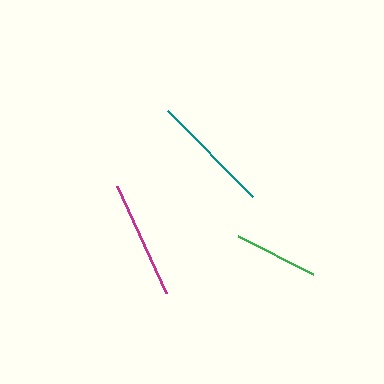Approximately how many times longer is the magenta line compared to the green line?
The magenta line is approximately 1.4 times the length of the green line.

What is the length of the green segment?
The green segment is approximately 84 pixels long.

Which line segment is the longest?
The teal line is the longest at approximately 121 pixels.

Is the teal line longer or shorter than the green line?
The teal line is longer than the green line.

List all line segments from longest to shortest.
From longest to shortest: teal, magenta, green.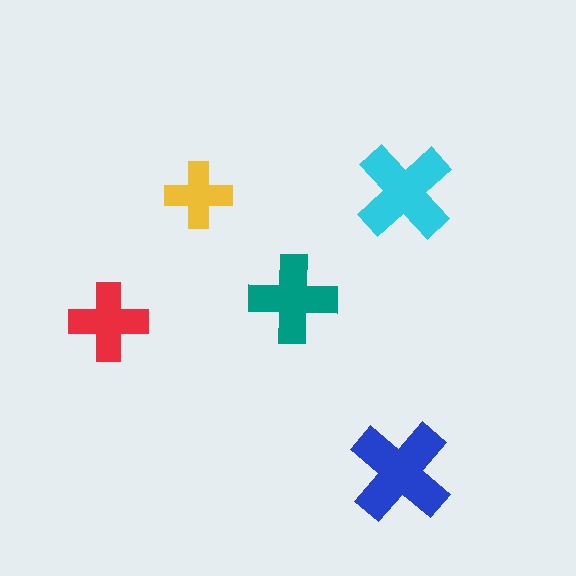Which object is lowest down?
The blue cross is bottommost.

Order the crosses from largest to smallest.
the blue one, the cyan one, the teal one, the red one, the yellow one.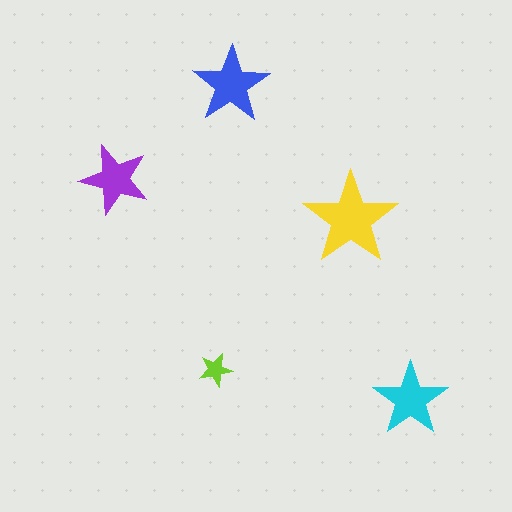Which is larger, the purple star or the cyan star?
The cyan one.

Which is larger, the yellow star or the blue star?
The yellow one.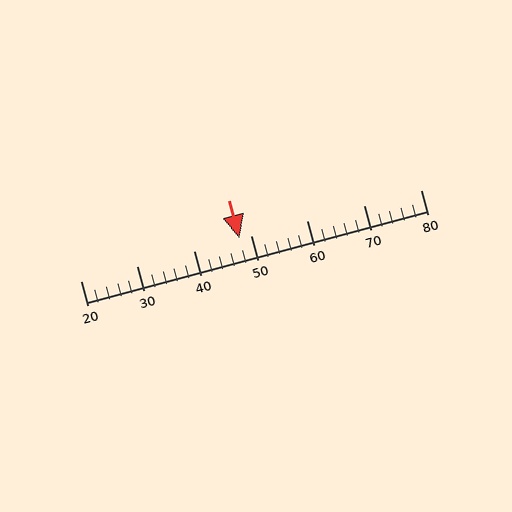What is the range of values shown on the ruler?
The ruler shows values from 20 to 80.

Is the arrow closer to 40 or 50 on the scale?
The arrow is closer to 50.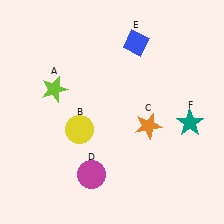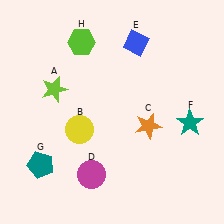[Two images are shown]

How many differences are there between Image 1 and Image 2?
There are 2 differences between the two images.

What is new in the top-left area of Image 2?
A lime hexagon (H) was added in the top-left area of Image 2.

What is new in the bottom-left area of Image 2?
A teal pentagon (G) was added in the bottom-left area of Image 2.